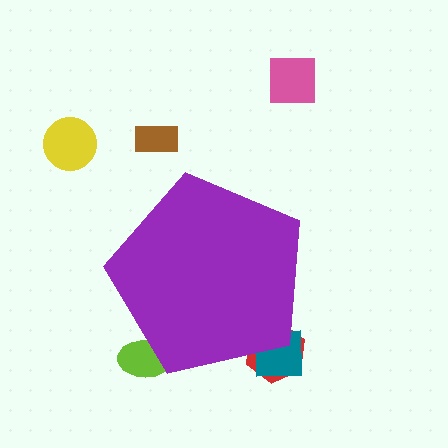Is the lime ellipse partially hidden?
Yes, the lime ellipse is partially hidden behind the purple pentagon.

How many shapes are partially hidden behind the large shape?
3 shapes are partially hidden.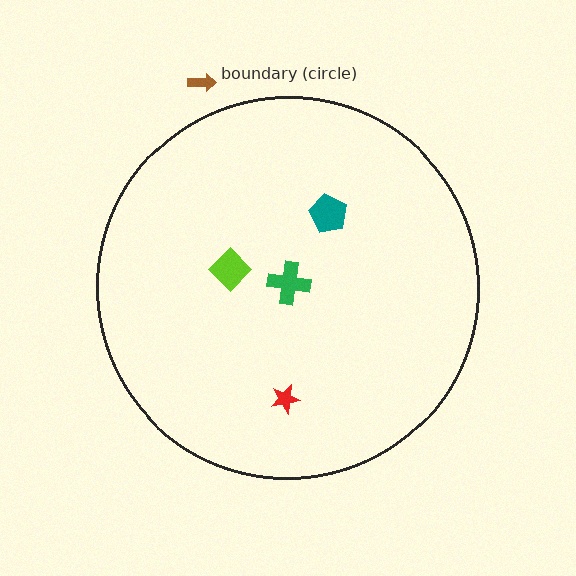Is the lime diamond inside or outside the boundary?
Inside.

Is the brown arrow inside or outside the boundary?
Outside.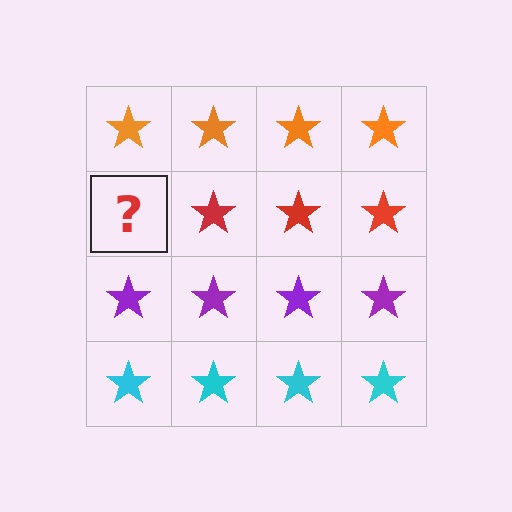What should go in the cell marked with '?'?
The missing cell should contain a red star.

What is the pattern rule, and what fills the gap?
The rule is that each row has a consistent color. The gap should be filled with a red star.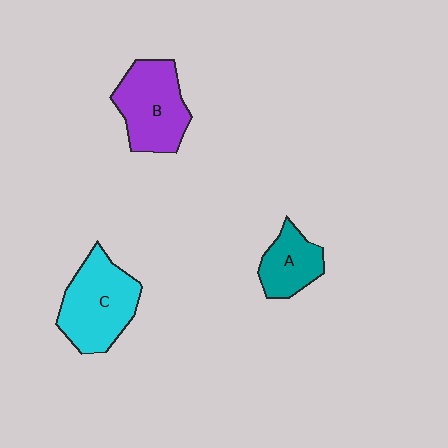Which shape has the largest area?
Shape C (cyan).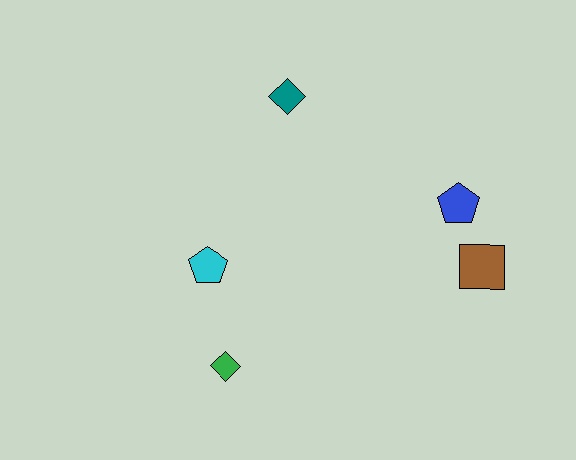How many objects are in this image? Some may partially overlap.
There are 5 objects.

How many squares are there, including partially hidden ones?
There is 1 square.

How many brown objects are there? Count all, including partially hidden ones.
There is 1 brown object.